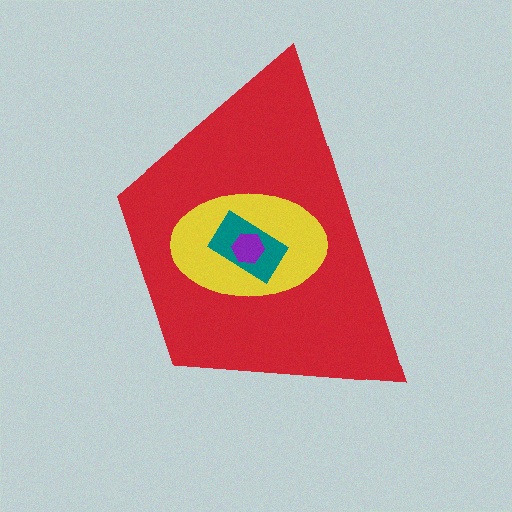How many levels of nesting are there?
4.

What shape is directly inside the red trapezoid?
The yellow ellipse.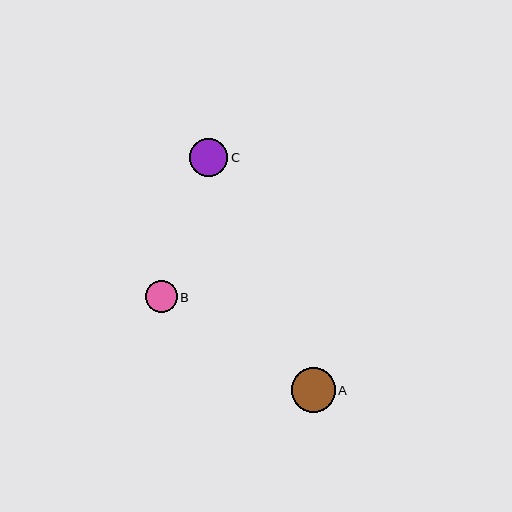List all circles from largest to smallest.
From largest to smallest: A, C, B.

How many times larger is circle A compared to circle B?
Circle A is approximately 1.4 times the size of circle B.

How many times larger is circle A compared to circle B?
Circle A is approximately 1.4 times the size of circle B.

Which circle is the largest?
Circle A is the largest with a size of approximately 44 pixels.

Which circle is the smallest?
Circle B is the smallest with a size of approximately 32 pixels.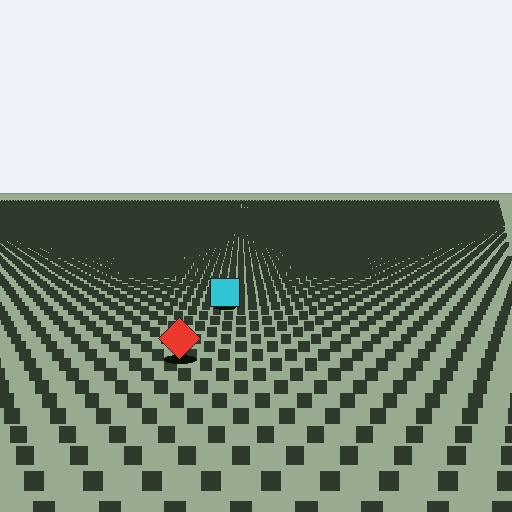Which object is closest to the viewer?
The red diamond is closest. The texture marks near it are larger and more spread out.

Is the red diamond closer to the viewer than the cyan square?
Yes. The red diamond is closer — you can tell from the texture gradient: the ground texture is coarser near it.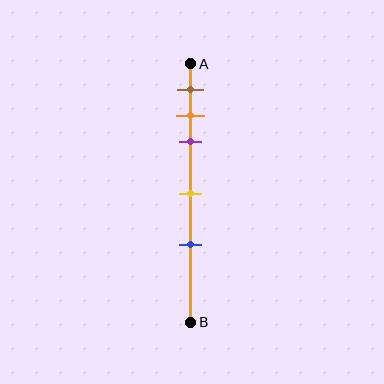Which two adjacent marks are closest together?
The orange and purple marks are the closest adjacent pair.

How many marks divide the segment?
There are 5 marks dividing the segment.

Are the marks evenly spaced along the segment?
No, the marks are not evenly spaced.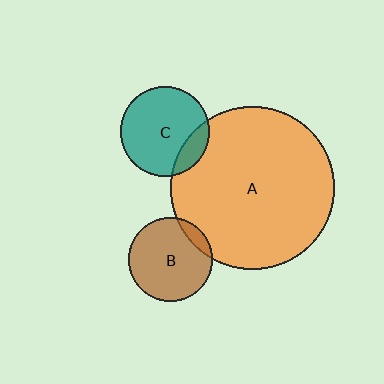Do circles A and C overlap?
Yes.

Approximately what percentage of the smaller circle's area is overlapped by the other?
Approximately 15%.